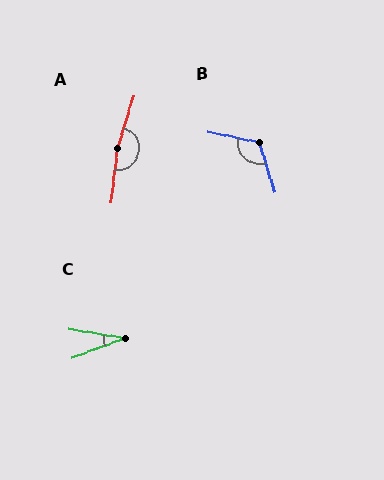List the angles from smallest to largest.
C (30°), B (119°), A (169°).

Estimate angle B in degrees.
Approximately 119 degrees.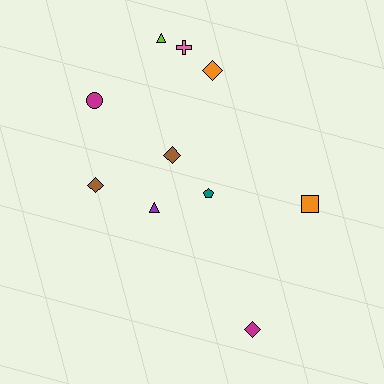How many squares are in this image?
There is 1 square.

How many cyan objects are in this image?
There are no cyan objects.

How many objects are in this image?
There are 10 objects.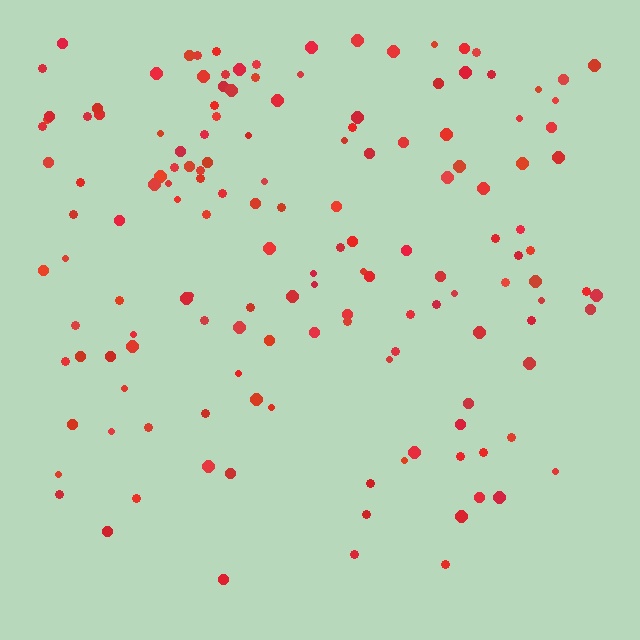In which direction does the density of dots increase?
From bottom to top, with the top side densest.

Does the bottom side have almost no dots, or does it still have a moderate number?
Still a moderate number, just noticeably fewer than the top.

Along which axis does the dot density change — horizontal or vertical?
Vertical.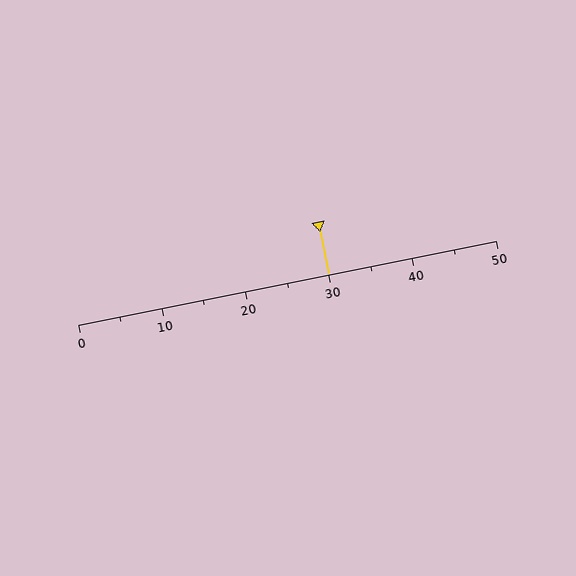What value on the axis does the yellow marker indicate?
The marker indicates approximately 30.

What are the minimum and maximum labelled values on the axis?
The axis runs from 0 to 50.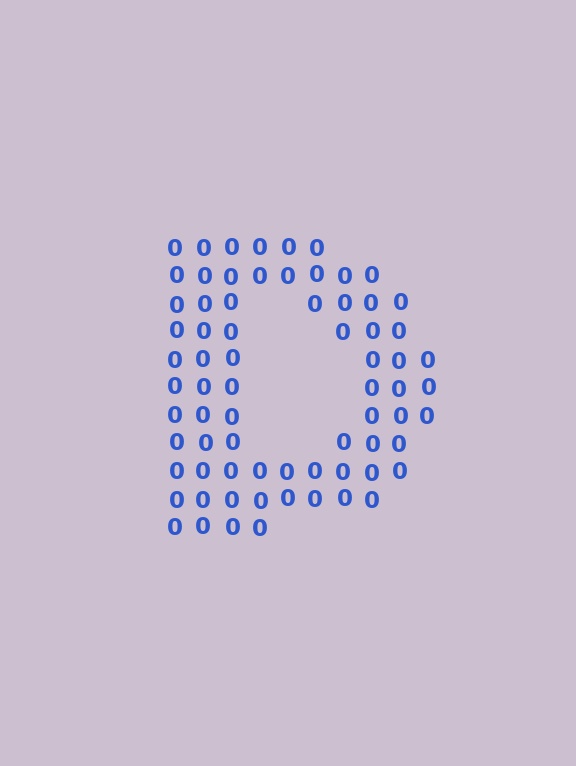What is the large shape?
The large shape is the letter D.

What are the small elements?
The small elements are digit 0's.